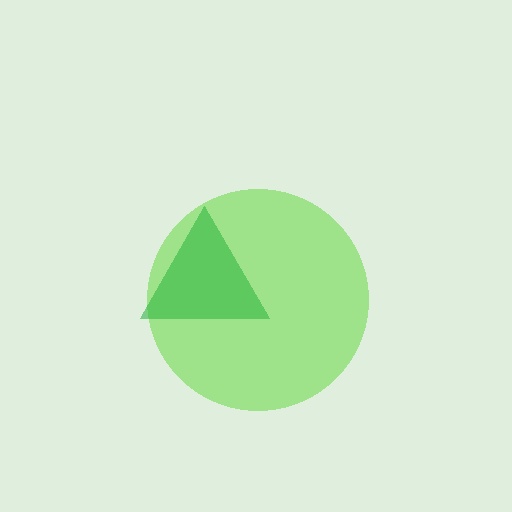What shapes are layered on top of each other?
The layered shapes are: a lime circle, a green triangle.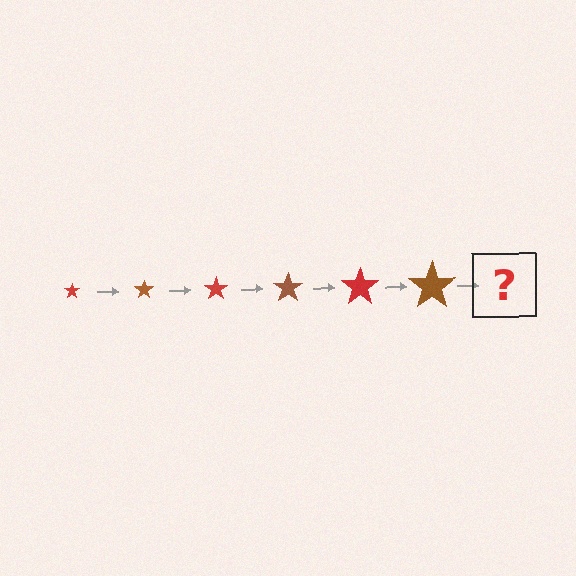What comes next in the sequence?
The next element should be a red star, larger than the previous one.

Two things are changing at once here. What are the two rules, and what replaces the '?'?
The two rules are that the star grows larger each step and the color cycles through red and brown. The '?' should be a red star, larger than the previous one.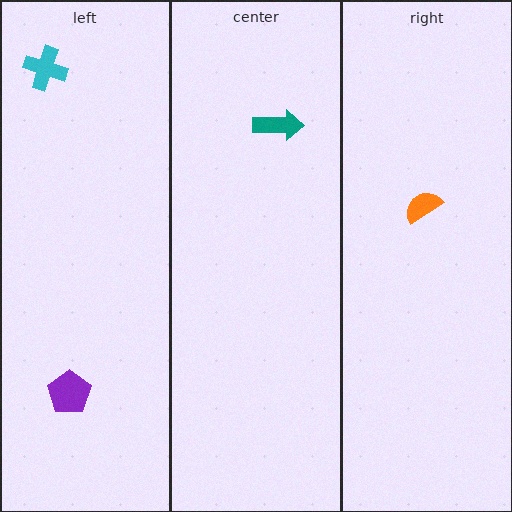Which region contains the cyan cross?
The left region.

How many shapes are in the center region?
1.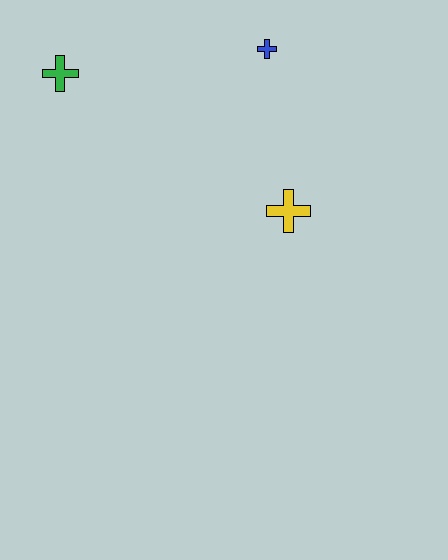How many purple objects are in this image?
There are no purple objects.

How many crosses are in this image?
There are 3 crosses.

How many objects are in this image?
There are 3 objects.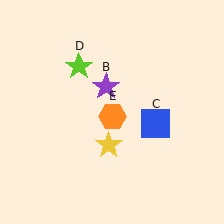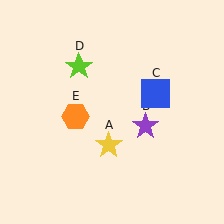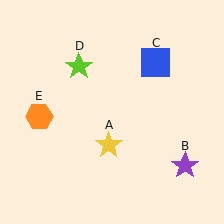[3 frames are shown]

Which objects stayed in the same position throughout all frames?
Yellow star (object A) and lime star (object D) remained stationary.